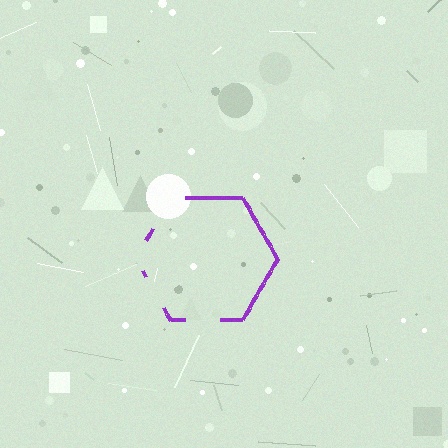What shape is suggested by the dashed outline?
The dashed outline suggests a hexagon.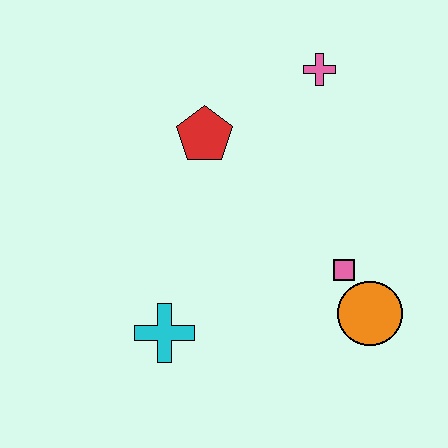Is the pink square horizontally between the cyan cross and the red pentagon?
No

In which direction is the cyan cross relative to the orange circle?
The cyan cross is to the left of the orange circle.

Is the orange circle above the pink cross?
No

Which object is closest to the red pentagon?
The pink cross is closest to the red pentagon.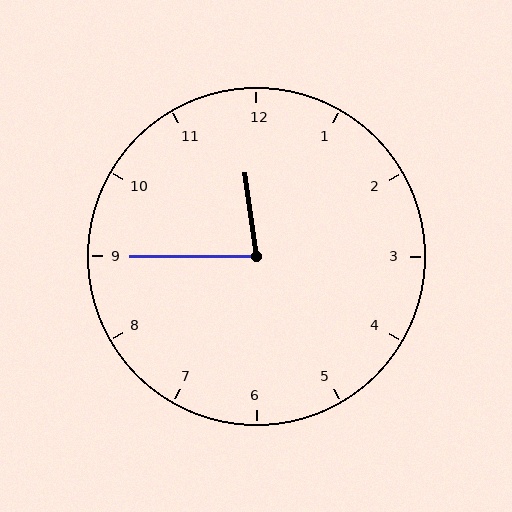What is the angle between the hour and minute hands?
Approximately 82 degrees.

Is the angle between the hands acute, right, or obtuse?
It is acute.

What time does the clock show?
11:45.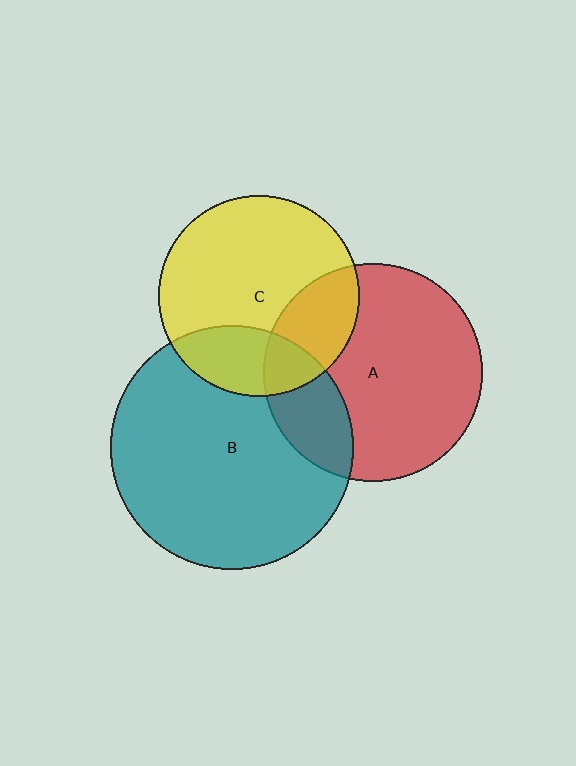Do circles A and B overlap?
Yes.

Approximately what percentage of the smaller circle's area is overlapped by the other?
Approximately 20%.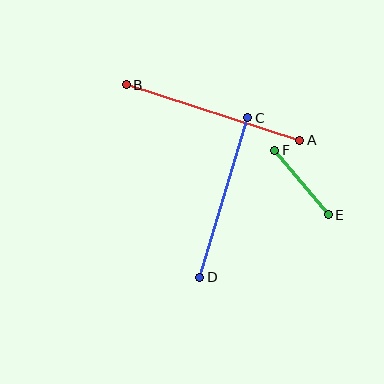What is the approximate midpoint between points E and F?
The midpoint is at approximately (301, 183) pixels.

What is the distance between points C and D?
The distance is approximately 167 pixels.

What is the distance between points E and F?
The distance is approximately 84 pixels.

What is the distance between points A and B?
The distance is approximately 182 pixels.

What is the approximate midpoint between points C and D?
The midpoint is at approximately (224, 197) pixels.